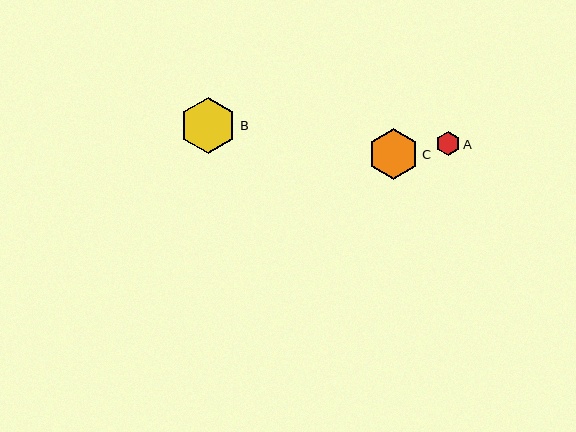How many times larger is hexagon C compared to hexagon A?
Hexagon C is approximately 2.1 times the size of hexagon A.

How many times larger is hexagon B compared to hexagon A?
Hexagon B is approximately 2.4 times the size of hexagon A.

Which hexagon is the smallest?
Hexagon A is the smallest with a size of approximately 24 pixels.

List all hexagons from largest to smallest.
From largest to smallest: B, C, A.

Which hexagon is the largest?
Hexagon B is the largest with a size of approximately 57 pixels.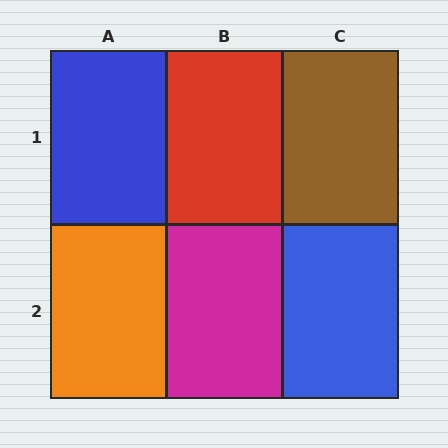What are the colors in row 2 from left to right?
Orange, magenta, blue.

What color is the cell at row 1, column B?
Red.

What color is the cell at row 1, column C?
Brown.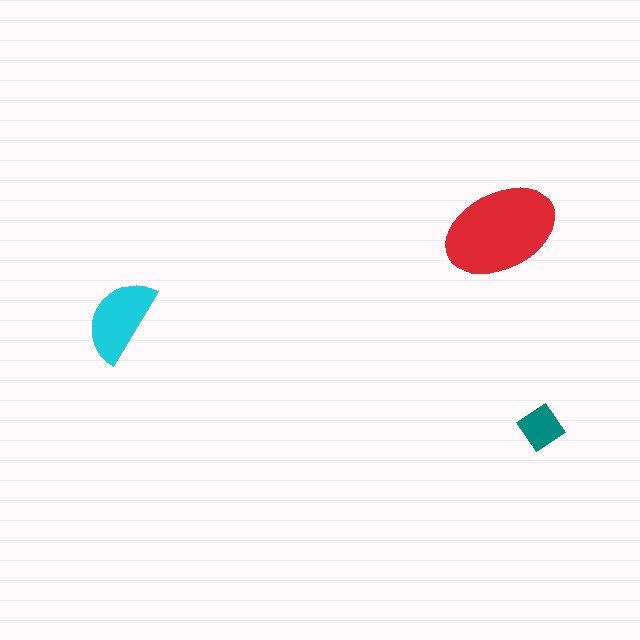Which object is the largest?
The red ellipse.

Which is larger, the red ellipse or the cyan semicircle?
The red ellipse.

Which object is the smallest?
The teal diamond.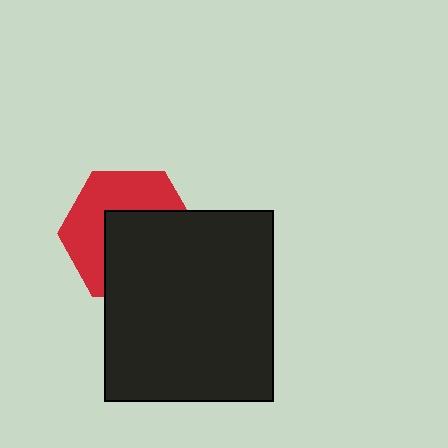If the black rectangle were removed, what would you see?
You would see the complete red hexagon.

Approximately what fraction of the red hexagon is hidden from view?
Roughly 53% of the red hexagon is hidden behind the black rectangle.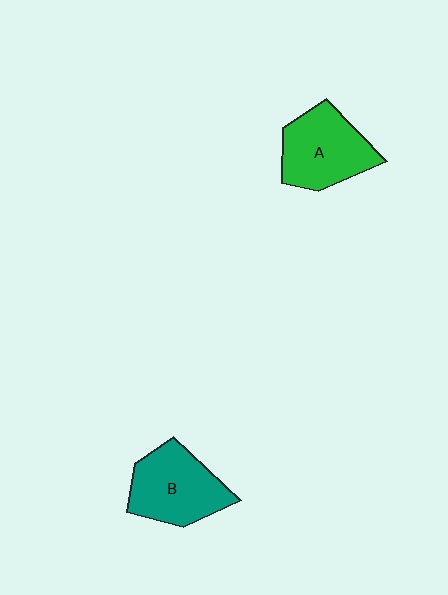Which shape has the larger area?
Shape B (teal).